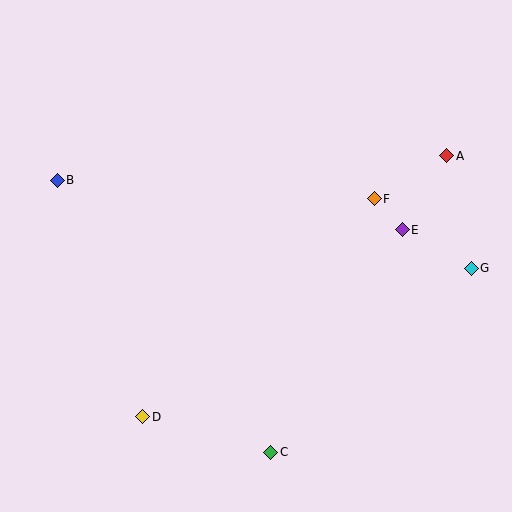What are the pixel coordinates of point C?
Point C is at (271, 452).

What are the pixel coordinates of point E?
Point E is at (402, 230).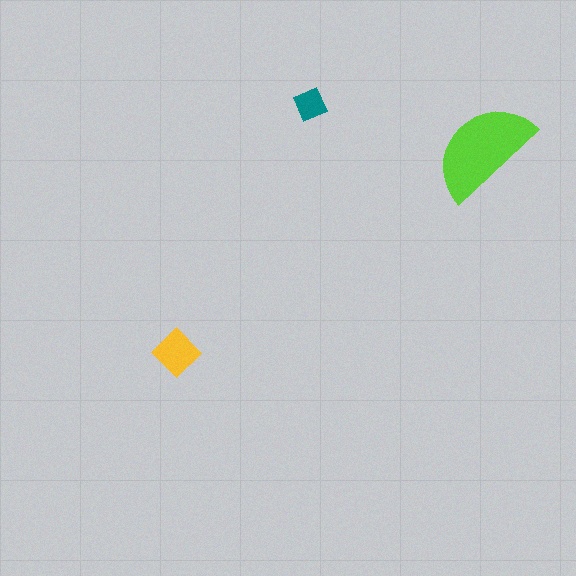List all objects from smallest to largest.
The teal square, the yellow diamond, the lime semicircle.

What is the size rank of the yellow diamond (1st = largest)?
2nd.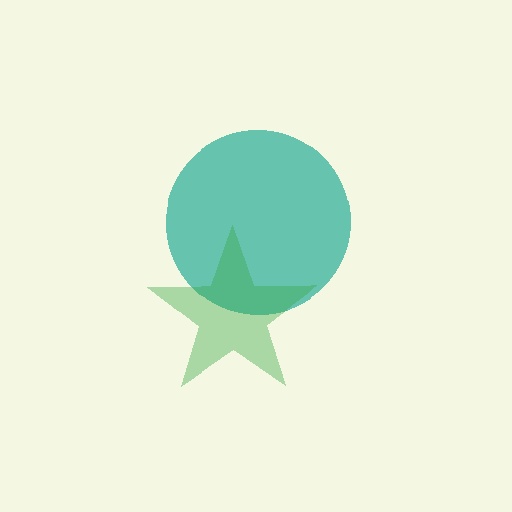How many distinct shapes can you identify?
There are 2 distinct shapes: a teal circle, a green star.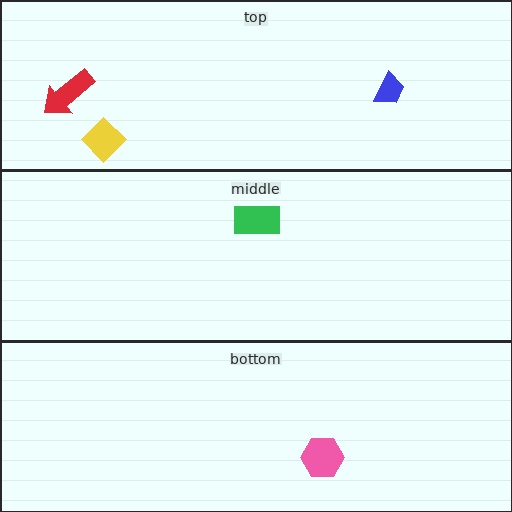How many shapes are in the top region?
3.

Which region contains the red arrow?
The top region.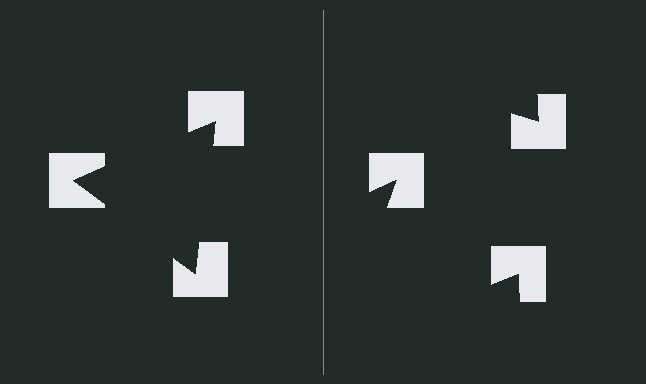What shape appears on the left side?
An illusory triangle.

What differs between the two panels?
The notched squares are positioned identically on both sides; only the wedge orientations differ. On the left they align to a triangle; on the right they are misaligned.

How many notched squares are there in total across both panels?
6 — 3 on each side.